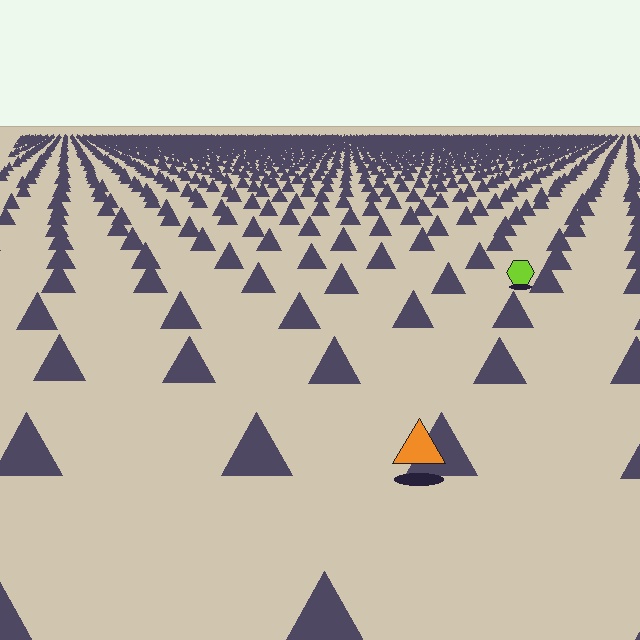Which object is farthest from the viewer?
The lime hexagon is farthest from the viewer. It appears smaller and the ground texture around it is denser.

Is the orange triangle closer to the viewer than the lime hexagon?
Yes. The orange triangle is closer — you can tell from the texture gradient: the ground texture is coarser near it.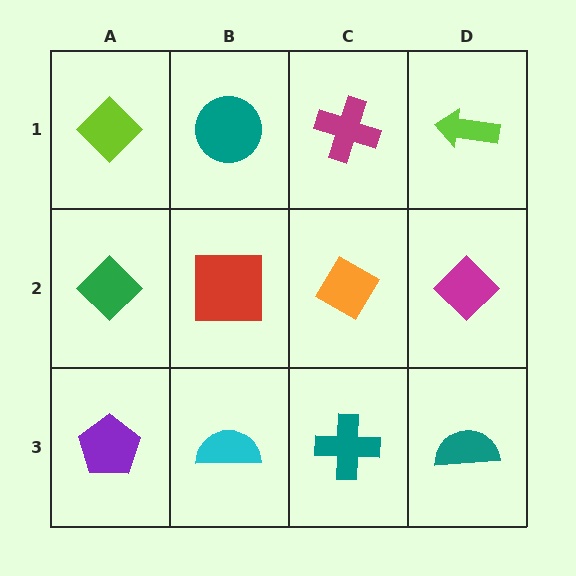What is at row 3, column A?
A purple pentagon.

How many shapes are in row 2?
4 shapes.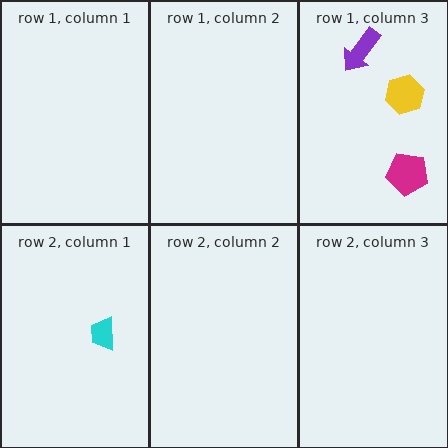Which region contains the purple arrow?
The row 1, column 3 region.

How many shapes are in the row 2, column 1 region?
1.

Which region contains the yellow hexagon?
The row 1, column 3 region.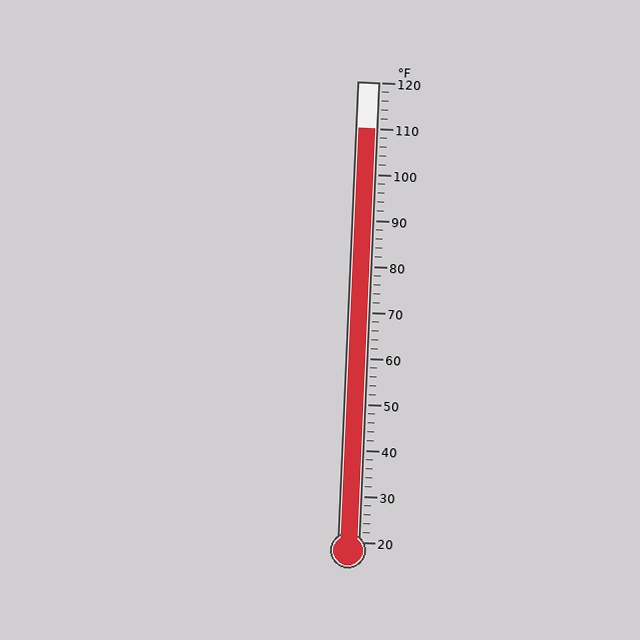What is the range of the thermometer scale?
The thermometer scale ranges from 20°F to 120°F.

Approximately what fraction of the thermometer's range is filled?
The thermometer is filled to approximately 90% of its range.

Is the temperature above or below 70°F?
The temperature is above 70°F.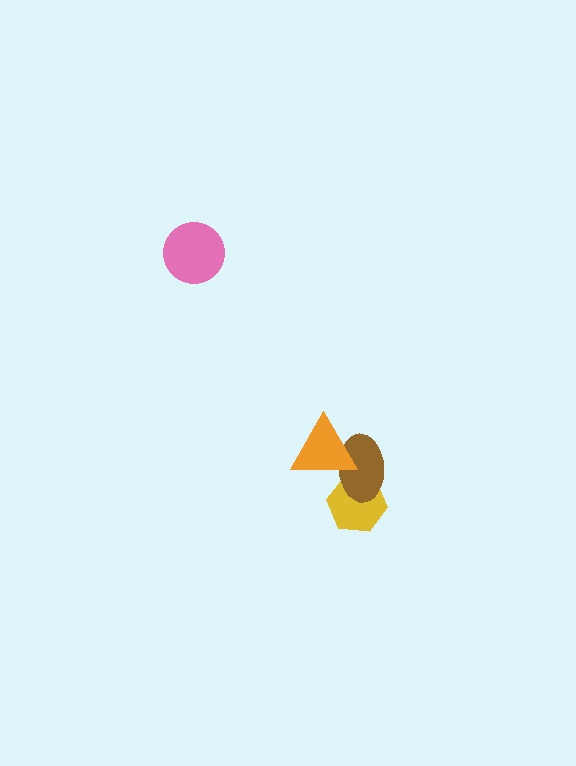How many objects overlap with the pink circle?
0 objects overlap with the pink circle.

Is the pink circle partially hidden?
No, no other shape covers it.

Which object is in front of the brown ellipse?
The orange triangle is in front of the brown ellipse.